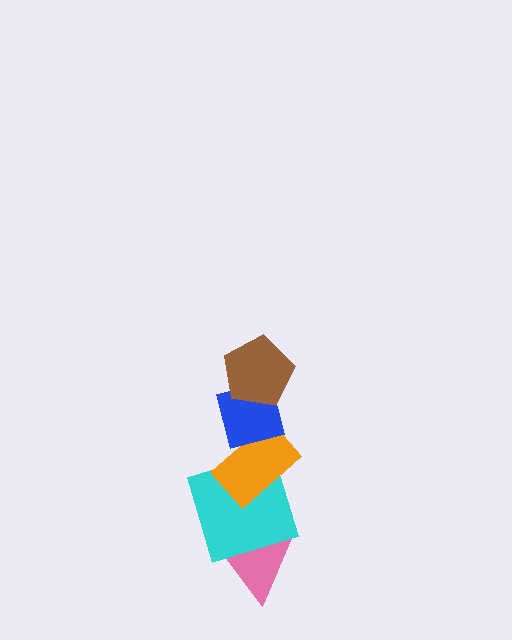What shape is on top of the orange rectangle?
The blue square is on top of the orange rectangle.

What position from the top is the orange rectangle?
The orange rectangle is 3rd from the top.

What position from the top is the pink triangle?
The pink triangle is 5th from the top.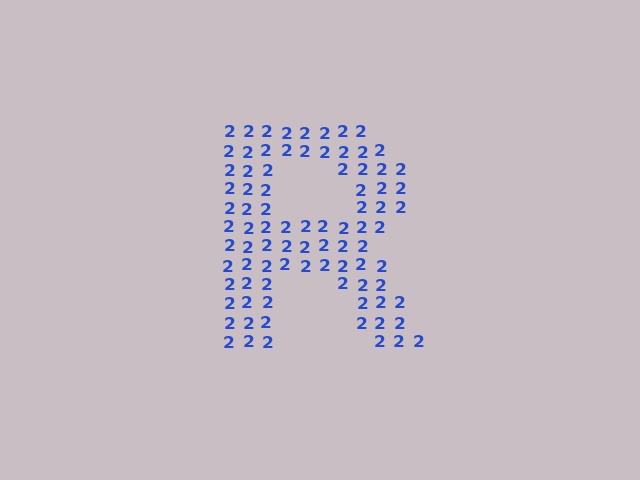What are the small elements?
The small elements are digit 2's.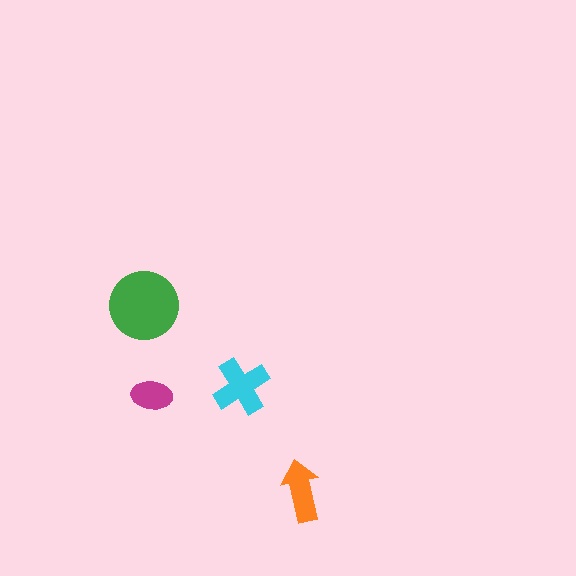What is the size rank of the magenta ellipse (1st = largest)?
4th.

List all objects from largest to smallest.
The green circle, the cyan cross, the orange arrow, the magenta ellipse.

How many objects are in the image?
There are 4 objects in the image.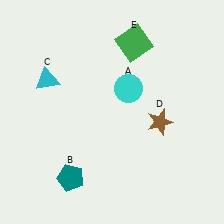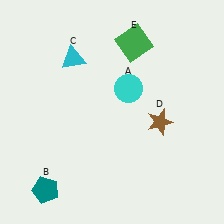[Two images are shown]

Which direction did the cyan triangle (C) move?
The cyan triangle (C) moved right.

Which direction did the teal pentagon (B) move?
The teal pentagon (B) moved left.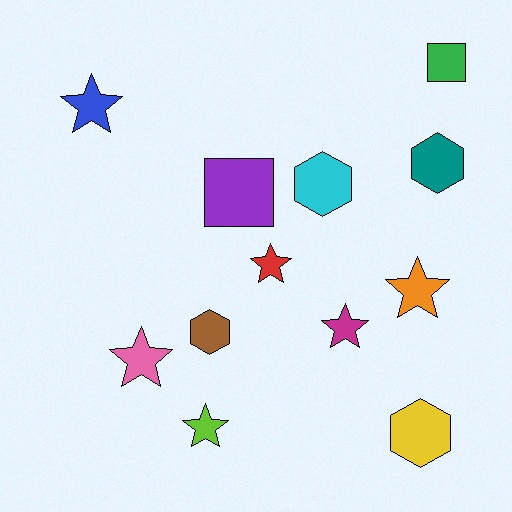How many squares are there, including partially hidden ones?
There are 2 squares.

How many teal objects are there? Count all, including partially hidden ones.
There is 1 teal object.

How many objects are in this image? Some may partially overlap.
There are 12 objects.